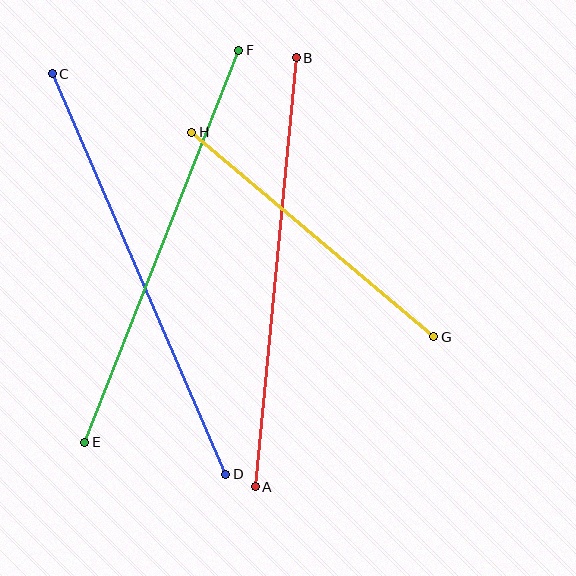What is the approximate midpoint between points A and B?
The midpoint is at approximately (276, 272) pixels.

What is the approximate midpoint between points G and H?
The midpoint is at approximately (313, 234) pixels.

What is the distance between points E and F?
The distance is approximately 421 pixels.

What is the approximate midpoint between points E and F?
The midpoint is at approximately (162, 246) pixels.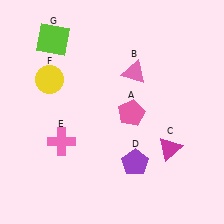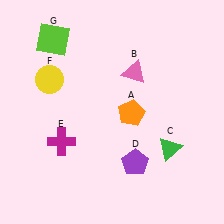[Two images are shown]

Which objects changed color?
A changed from pink to orange. C changed from magenta to green. E changed from pink to magenta.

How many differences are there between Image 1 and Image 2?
There are 3 differences between the two images.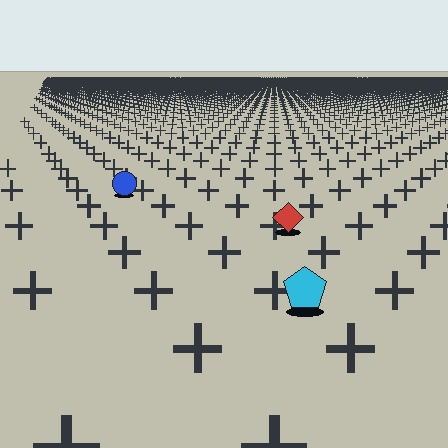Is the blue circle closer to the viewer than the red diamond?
No. The red diamond is closer — you can tell from the texture gradient: the ground texture is coarser near it.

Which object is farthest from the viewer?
The blue circle is farthest from the viewer. It appears smaller and the ground texture around it is denser.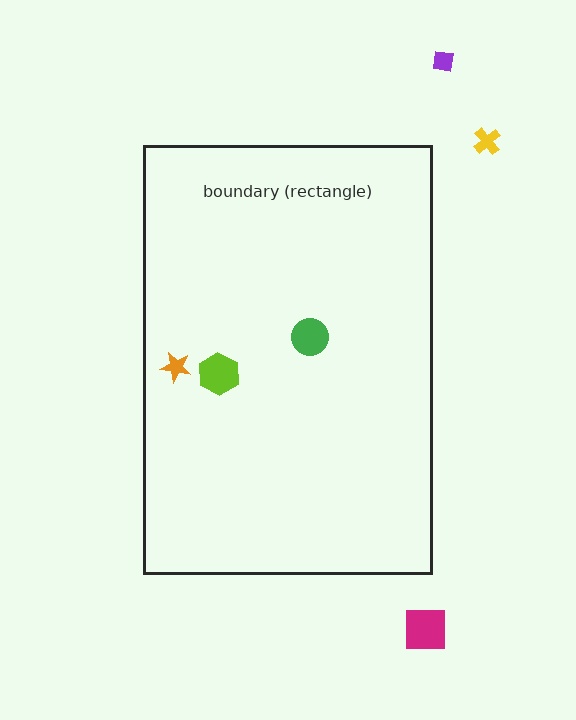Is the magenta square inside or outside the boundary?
Outside.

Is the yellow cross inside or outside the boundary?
Outside.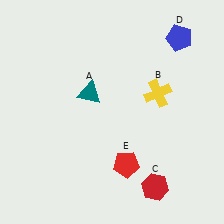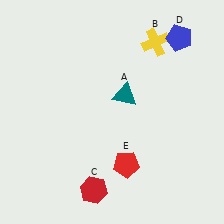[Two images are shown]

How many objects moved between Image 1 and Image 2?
3 objects moved between the two images.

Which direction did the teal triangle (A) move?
The teal triangle (A) moved right.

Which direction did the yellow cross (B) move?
The yellow cross (B) moved up.